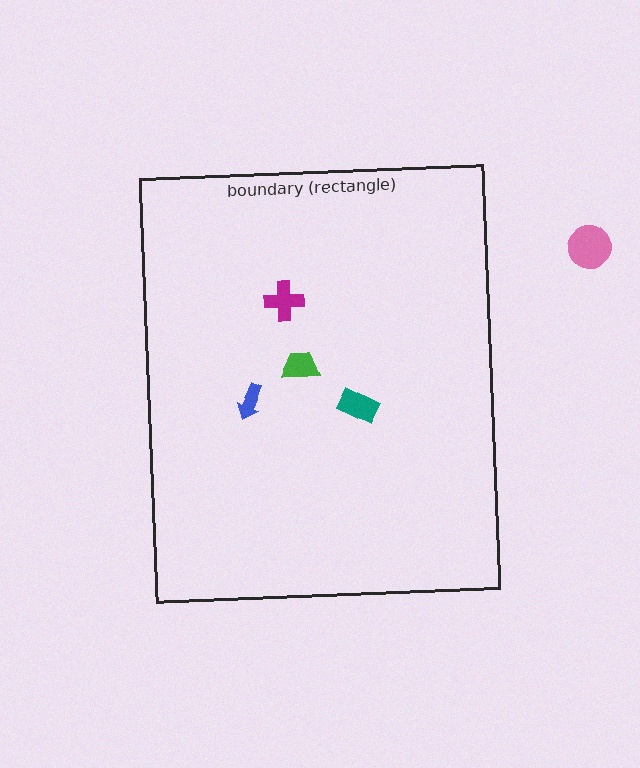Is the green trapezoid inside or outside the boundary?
Inside.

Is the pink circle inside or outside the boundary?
Outside.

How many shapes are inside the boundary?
4 inside, 1 outside.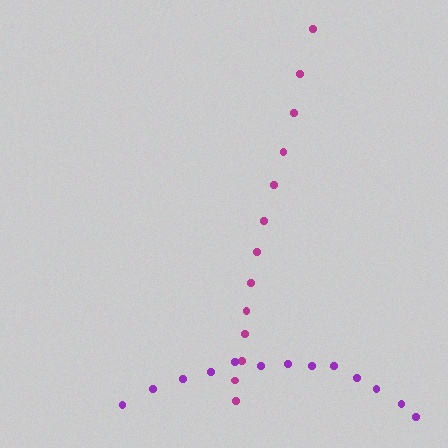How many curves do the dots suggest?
There are 2 distinct paths.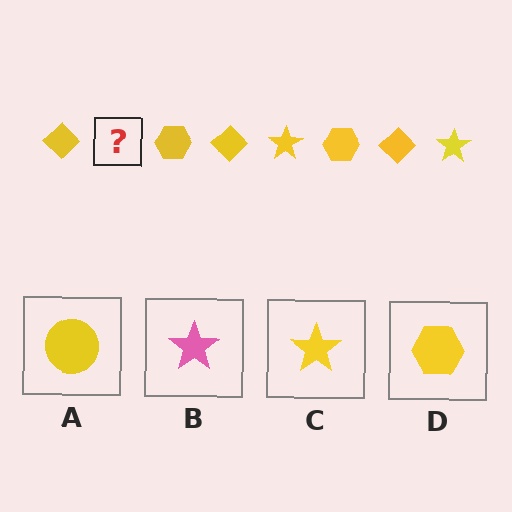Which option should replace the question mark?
Option C.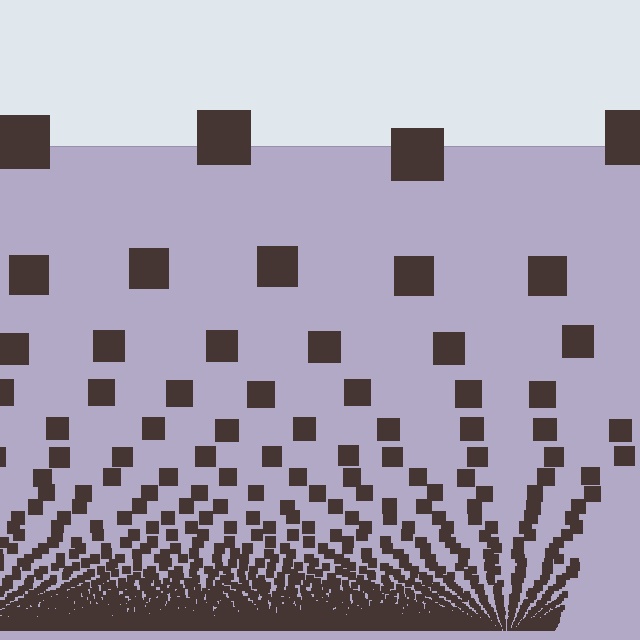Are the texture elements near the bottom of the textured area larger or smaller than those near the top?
Smaller. The gradient is inverted — elements near the bottom are smaller and denser.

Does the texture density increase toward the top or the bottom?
Density increases toward the bottom.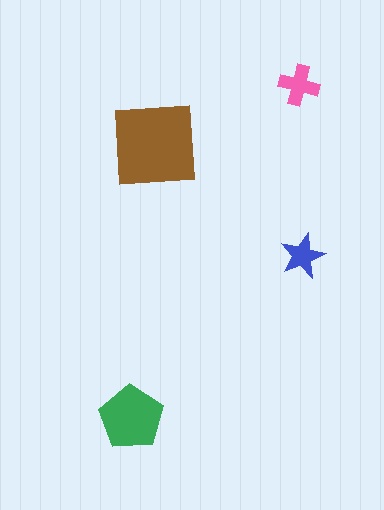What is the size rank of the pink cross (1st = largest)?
3rd.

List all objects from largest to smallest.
The brown square, the green pentagon, the pink cross, the blue star.